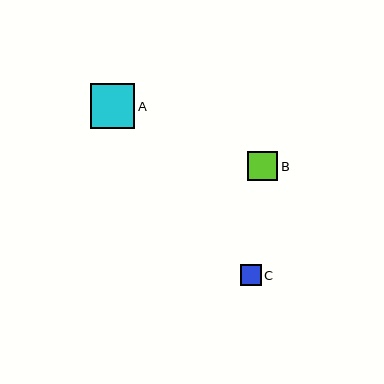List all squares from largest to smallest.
From largest to smallest: A, B, C.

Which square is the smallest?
Square C is the smallest with a size of approximately 21 pixels.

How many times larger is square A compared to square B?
Square A is approximately 1.5 times the size of square B.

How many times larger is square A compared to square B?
Square A is approximately 1.5 times the size of square B.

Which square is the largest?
Square A is the largest with a size of approximately 44 pixels.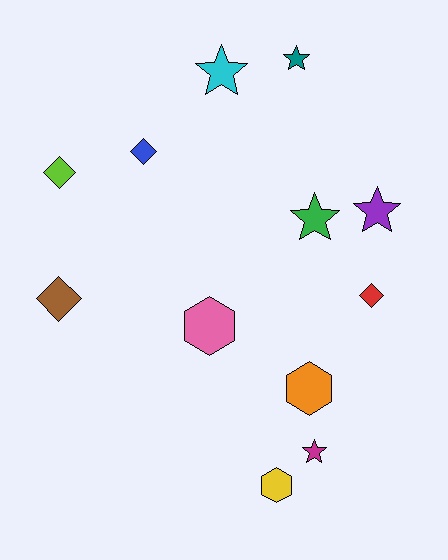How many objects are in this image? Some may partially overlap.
There are 12 objects.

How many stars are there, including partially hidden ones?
There are 5 stars.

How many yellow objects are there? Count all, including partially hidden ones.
There is 1 yellow object.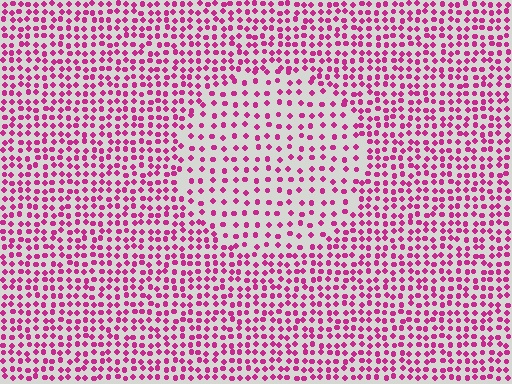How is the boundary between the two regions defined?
The boundary is defined by a change in element density (approximately 1.8x ratio). All elements are the same color, size, and shape.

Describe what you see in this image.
The image contains small magenta elements arranged at two different densities. A circle-shaped region is visible where the elements are less densely packed than the surrounding area.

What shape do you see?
I see a circle.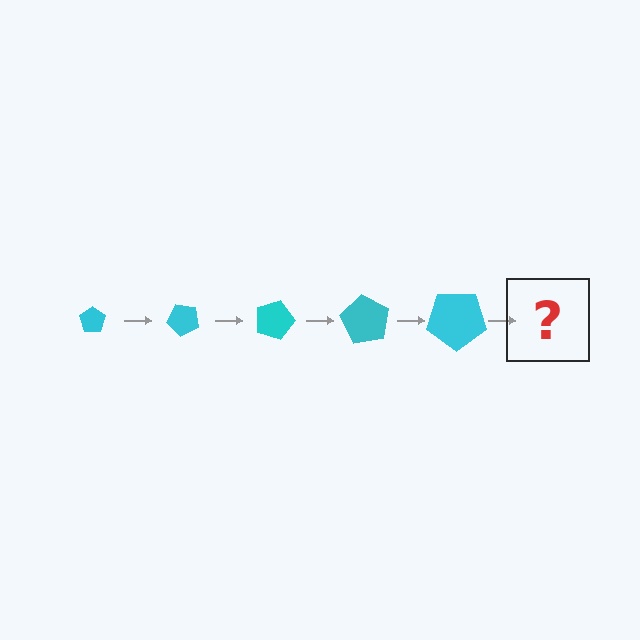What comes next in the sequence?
The next element should be a pentagon, larger than the previous one and rotated 225 degrees from the start.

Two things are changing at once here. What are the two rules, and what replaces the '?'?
The two rules are that the pentagon grows larger each step and it rotates 45 degrees each step. The '?' should be a pentagon, larger than the previous one and rotated 225 degrees from the start.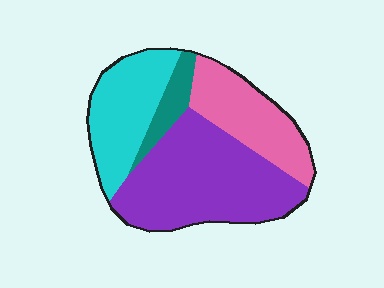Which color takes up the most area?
Purple, at roughly 45%.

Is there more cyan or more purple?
Purple.